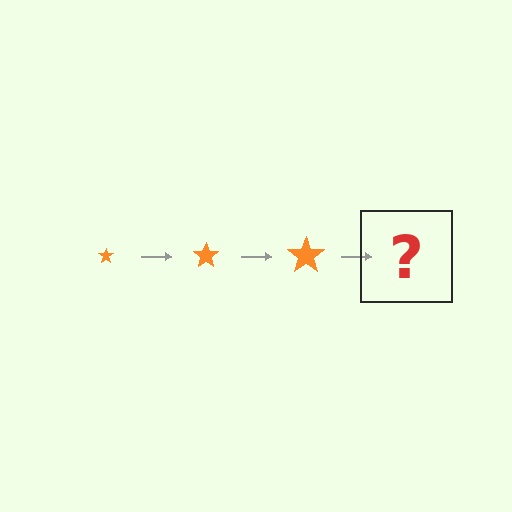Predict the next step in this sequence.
The next step is an orange star, larger than the previous one.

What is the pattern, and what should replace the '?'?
The pattern is that the star gets progressively larger each step. The '?' should be an orange star, larger than the previous one.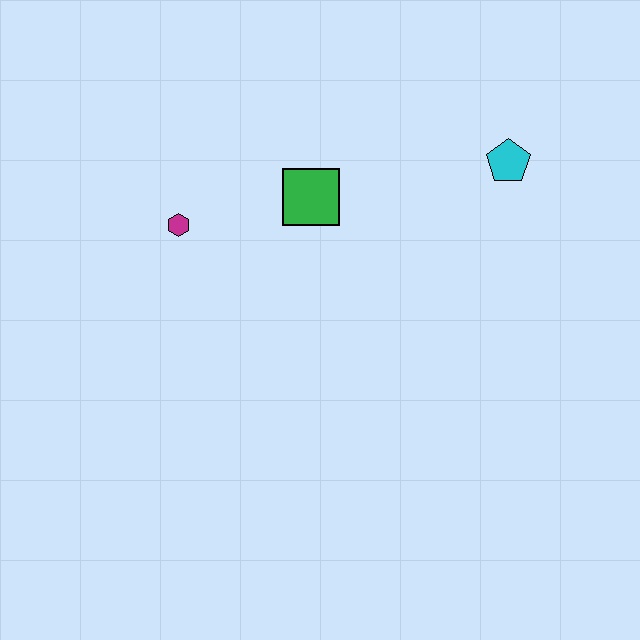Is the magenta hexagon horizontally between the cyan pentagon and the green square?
No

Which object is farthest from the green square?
The cyan pentagon is farthest from the green square.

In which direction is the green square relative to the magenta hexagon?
The green square is to the right of the magenta hexagon.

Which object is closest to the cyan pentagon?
The green square is closest to the cyan pentagon.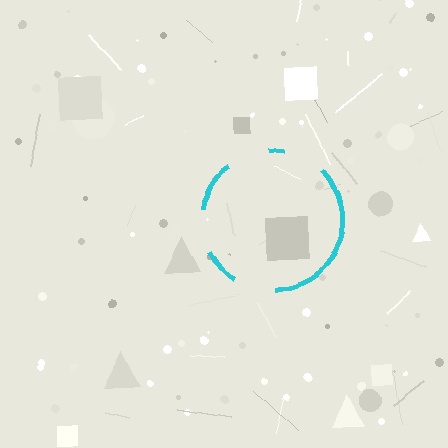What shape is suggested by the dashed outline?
The dashed outline suggests a circle.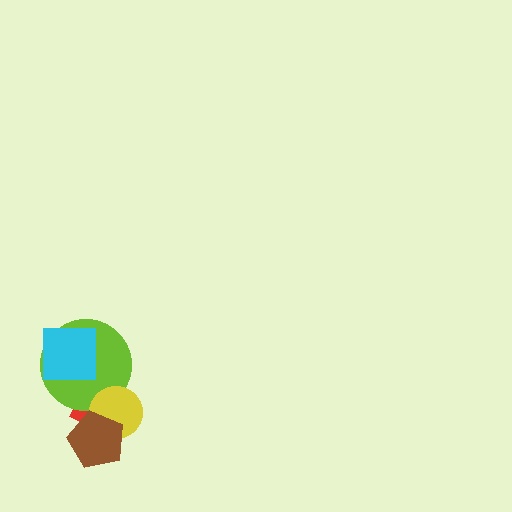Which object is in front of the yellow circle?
The brown pentagon is in front of the yellow circle.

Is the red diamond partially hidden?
Yes, it is partially covered by another shape.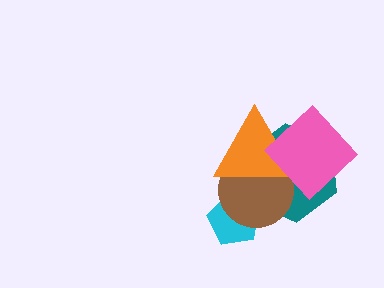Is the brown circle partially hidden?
Yes, it is partially covered by another shape.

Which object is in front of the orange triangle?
The pink diamond is in front of the orange triangle.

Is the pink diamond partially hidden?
No, no other shape covers it.